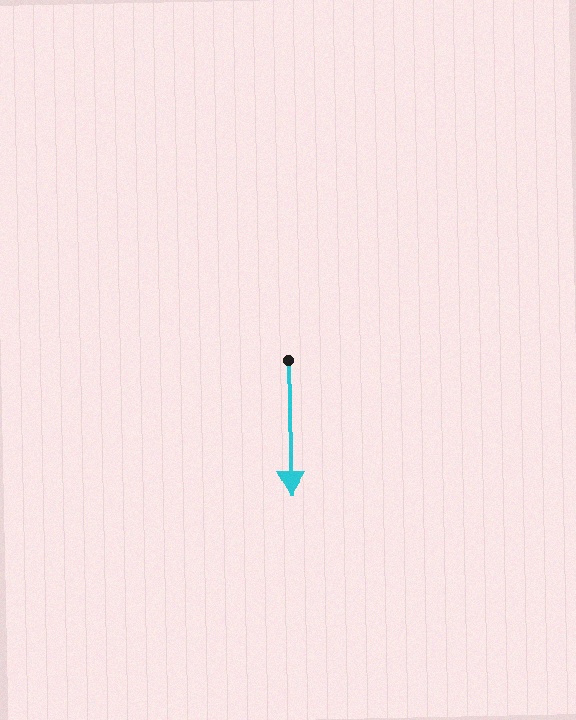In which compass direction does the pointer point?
South.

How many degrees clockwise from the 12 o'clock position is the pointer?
Approximately 180 degrees.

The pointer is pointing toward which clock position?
Roughly 6 o'clock.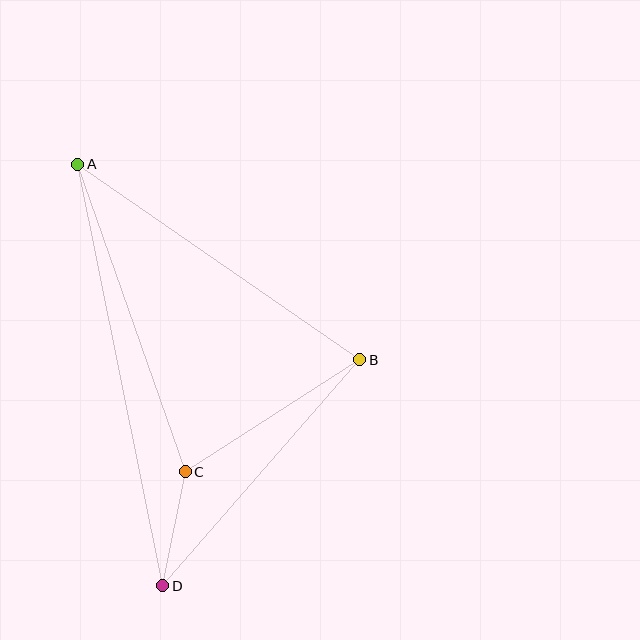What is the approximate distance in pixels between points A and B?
The distance between A and B is approximately 343 pixels.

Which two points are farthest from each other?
Points A and D are farthest from each other.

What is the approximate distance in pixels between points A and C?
The distance between A and C is approximately 325 pixels.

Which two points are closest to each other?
Points C and D are closest to each other.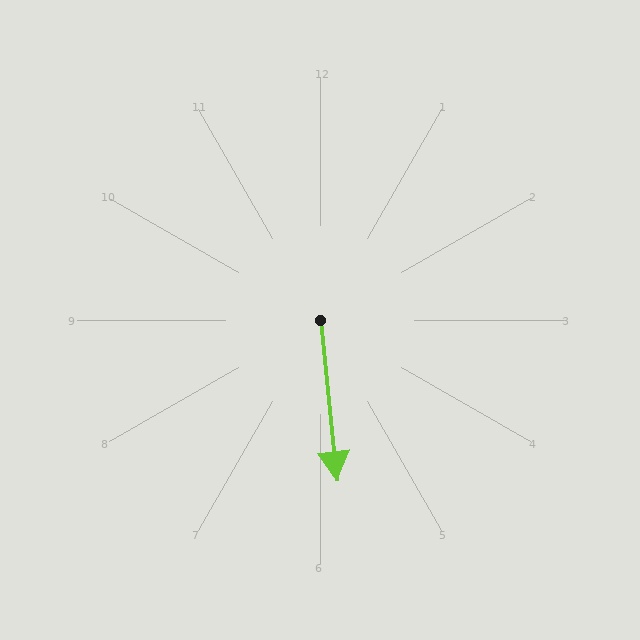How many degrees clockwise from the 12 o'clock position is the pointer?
Approximately 174 degrees.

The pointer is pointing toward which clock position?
Roughly 6 o'clock.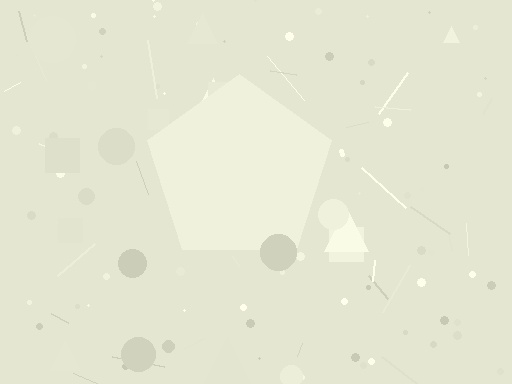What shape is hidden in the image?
A pentagon is hidden in the image.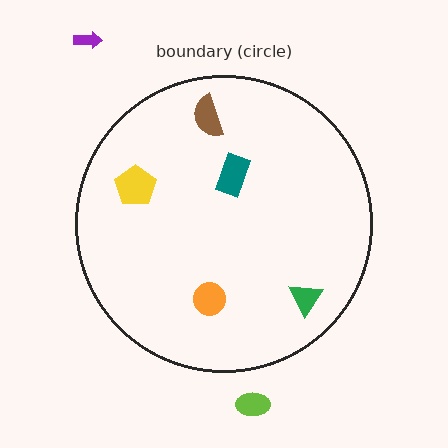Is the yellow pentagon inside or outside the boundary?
Inside.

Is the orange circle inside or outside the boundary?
Inside.